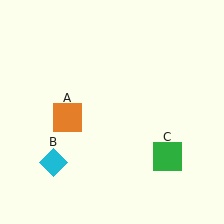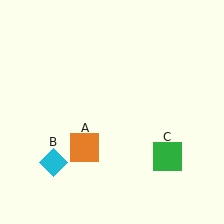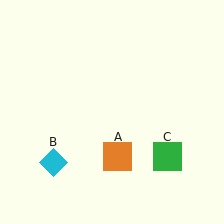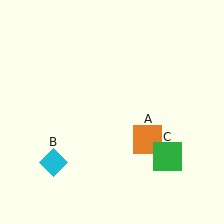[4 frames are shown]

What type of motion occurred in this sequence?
The orange square (object A) rotated counterclockwise around the center of the scene.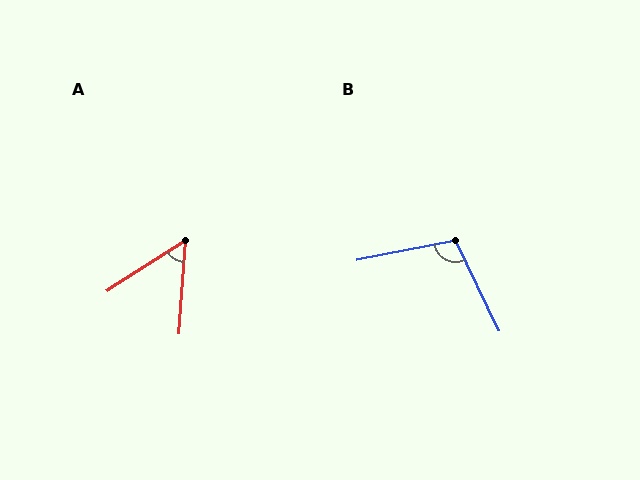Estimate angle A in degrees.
Approximately 53 degrees.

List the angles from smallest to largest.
A (53°), B (105°).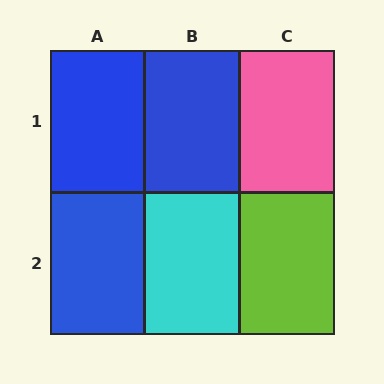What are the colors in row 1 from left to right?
Blue, blue, pink.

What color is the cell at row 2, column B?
Cyan.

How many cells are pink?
1 cell is pink.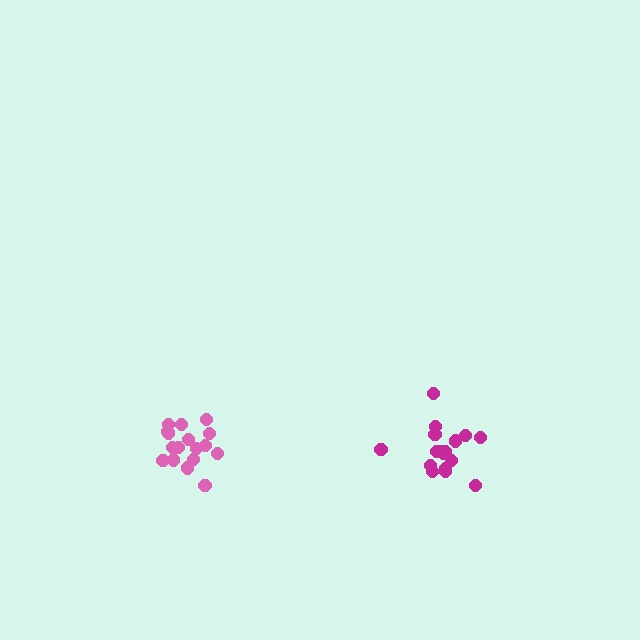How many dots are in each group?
Group 1: 17 dots, Group 2: 17 dots (34 total).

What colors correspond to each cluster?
The clusters are colored: magenta, pink.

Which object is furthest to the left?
The pink cluster is leftmost.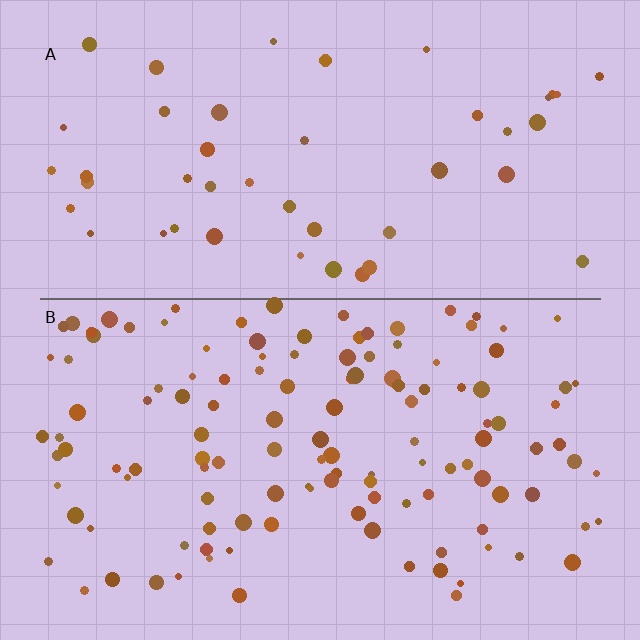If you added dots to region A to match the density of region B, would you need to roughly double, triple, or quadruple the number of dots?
Approximately triple.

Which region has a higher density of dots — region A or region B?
B (the bottom).